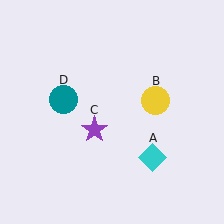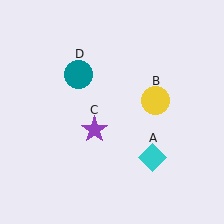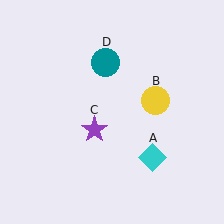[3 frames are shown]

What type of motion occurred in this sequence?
The teal circle (object D) rotated clockwise around the center of the scene.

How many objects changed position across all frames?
1 object changed position: teal circle (object D).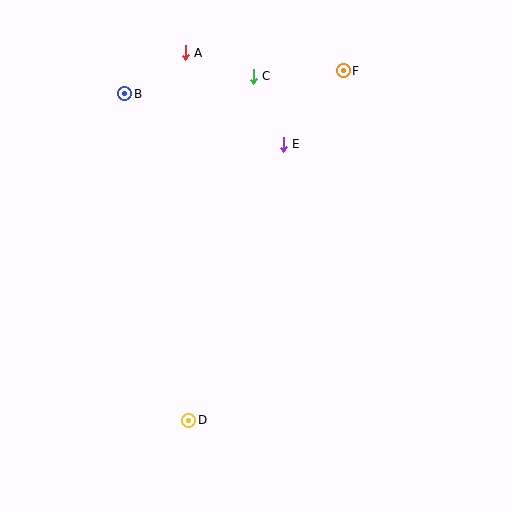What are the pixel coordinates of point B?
Point B is at (125, 94).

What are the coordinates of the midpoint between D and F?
The midpoint between D and F is at (266, 245).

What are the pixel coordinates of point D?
Point D is at (189, 420).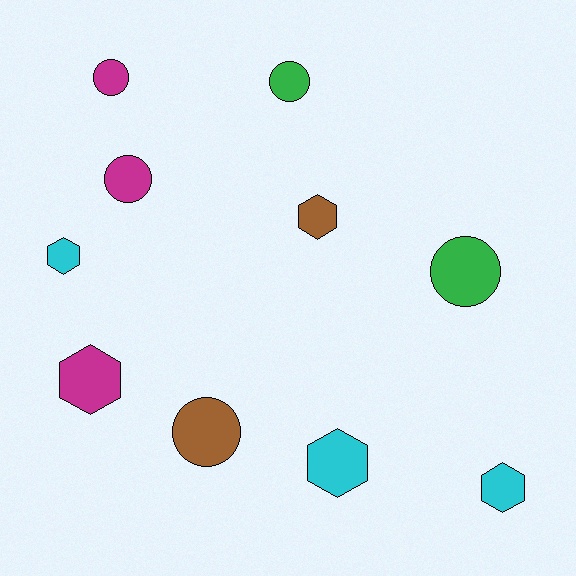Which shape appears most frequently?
Hexagon, with 5 objects.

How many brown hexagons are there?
There is 1 brown hexagon.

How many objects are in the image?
There are 10 objects.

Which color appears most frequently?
Cyan, with 3 objects.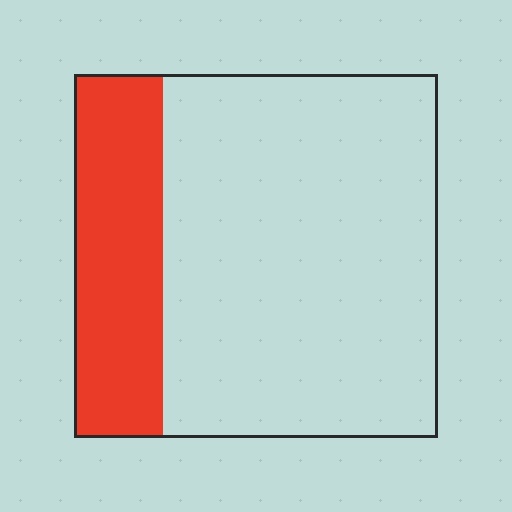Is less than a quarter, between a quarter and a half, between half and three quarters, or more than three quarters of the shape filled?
Less than a quarter.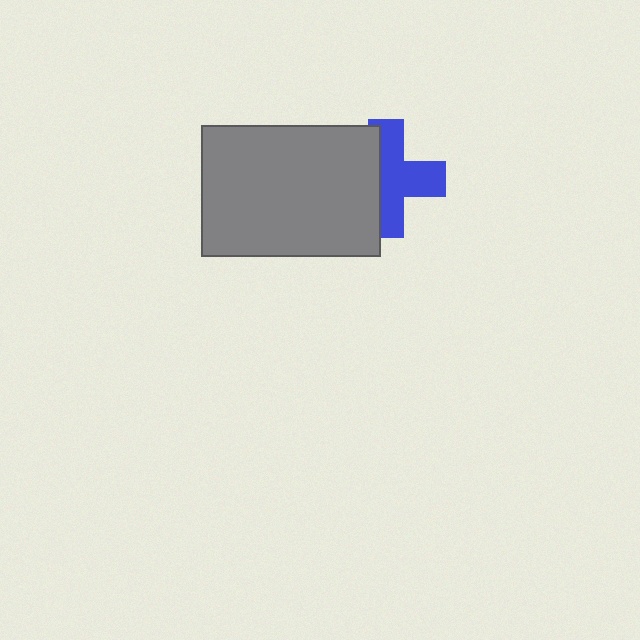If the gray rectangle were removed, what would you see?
You would see the complete blue cross.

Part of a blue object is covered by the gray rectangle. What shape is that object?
It is a cross.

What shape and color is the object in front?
The object in front is a gray rectangle.